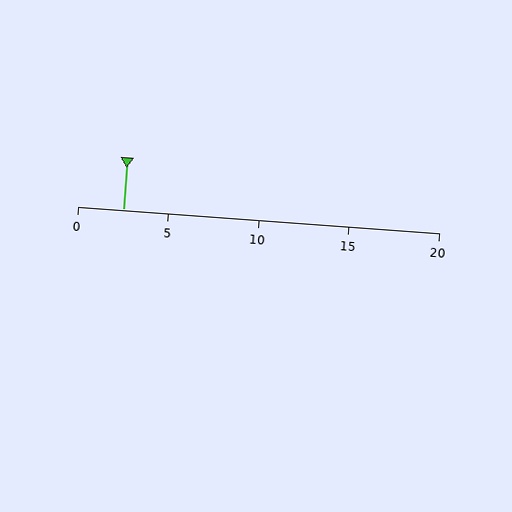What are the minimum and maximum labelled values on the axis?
The axis runs from 0 to 20.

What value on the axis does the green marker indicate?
The marker indicates approximately 2.5.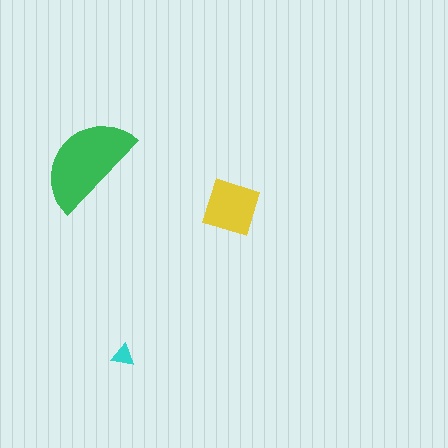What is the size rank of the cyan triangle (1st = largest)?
3rd.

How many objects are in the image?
There are 3 objects in the image.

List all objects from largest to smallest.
The green semicircle, the yellow diamond, the cyan triangle.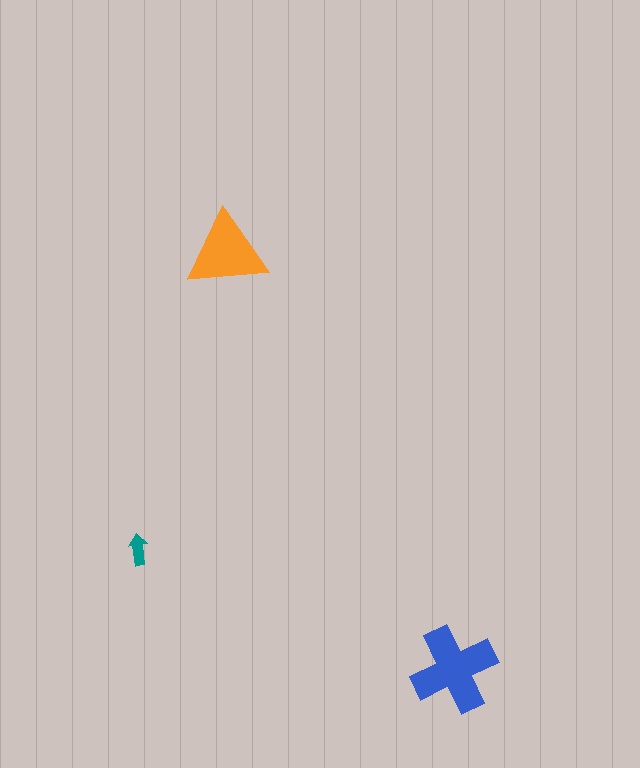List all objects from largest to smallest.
The blue cross, the orange triangle, the teal arrow.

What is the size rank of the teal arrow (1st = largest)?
3rd.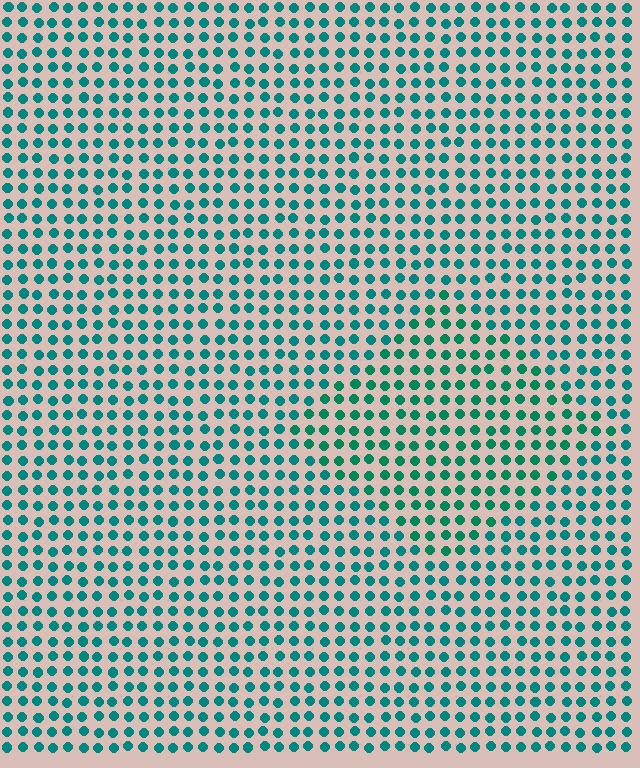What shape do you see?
I see a diamond.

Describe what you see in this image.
The image is filled with small teal elements in a uniform arrangement. A diamond-shaped region is visible where the elements are tinted to a slightly different hue, forming a subtle color boundary.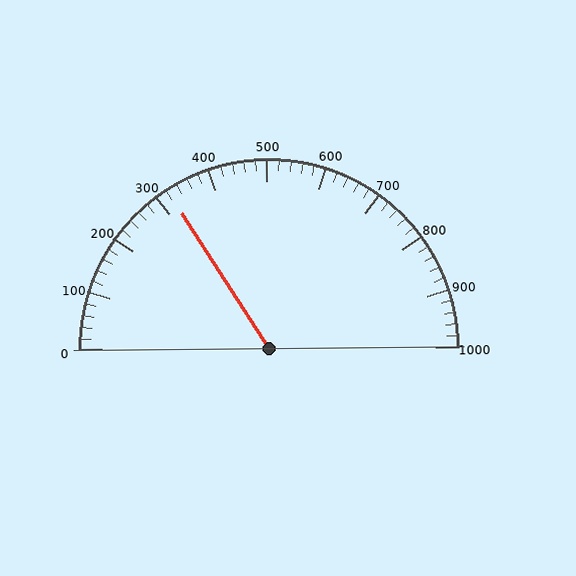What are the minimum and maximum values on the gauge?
The gauge ranges from 0 to 1000.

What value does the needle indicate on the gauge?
The needle indicates approximately 320.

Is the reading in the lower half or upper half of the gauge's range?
The reading is in the lower half of the range (0 to 1000).